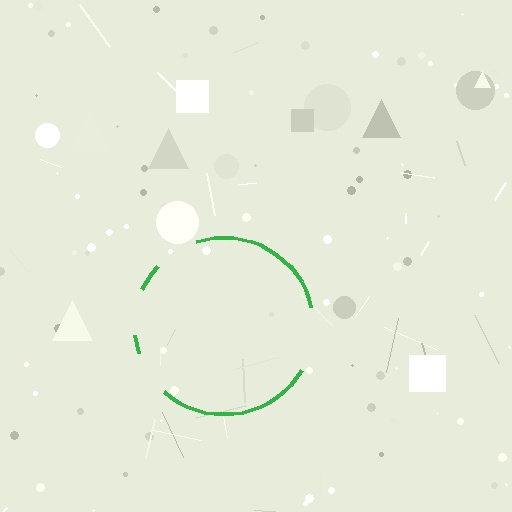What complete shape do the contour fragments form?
The contour fragments form a circle.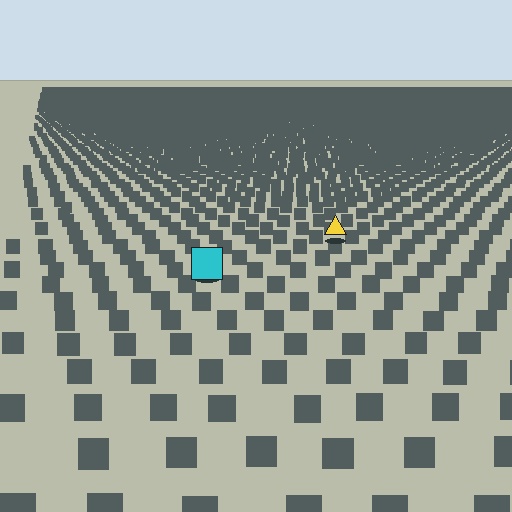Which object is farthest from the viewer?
The yellow triangle is farthest from the viewer. It appears smaller and the ground texture around it is denser.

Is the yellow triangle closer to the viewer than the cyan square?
No. The cyan square is closer — you can tell from the texture gradient: the ground texture is coarser near it.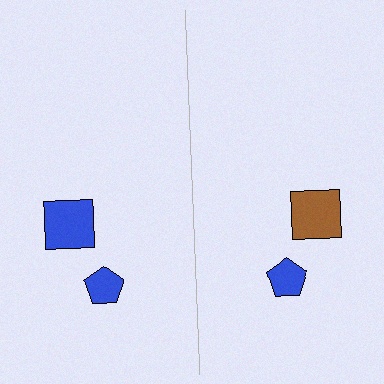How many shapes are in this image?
There are 4 shapes in this image.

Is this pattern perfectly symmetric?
No, the pattern is not perfectly symmetric. The brown square on the right side breaks the symmetry — its mirror counterpart is blue.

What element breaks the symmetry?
The brown square on the right side breaks the symmetry — its mirror counterpart is blue.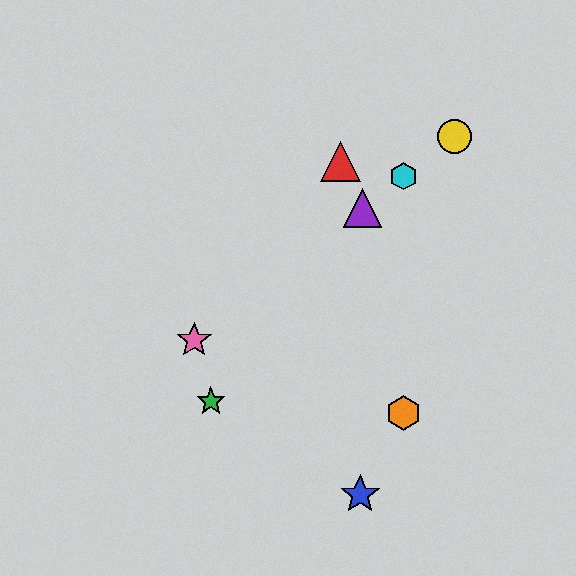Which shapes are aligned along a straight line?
The yellow circle, the purple triangle, the cyan hexagon, the pink star are aligned along a straight line.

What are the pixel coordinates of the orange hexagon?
The orange hexagon is at (403, 413).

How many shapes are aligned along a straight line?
4 shapes (the yellow circle, the purple triangle, the cyan hexagon, the pink star) are aligned along a straight line.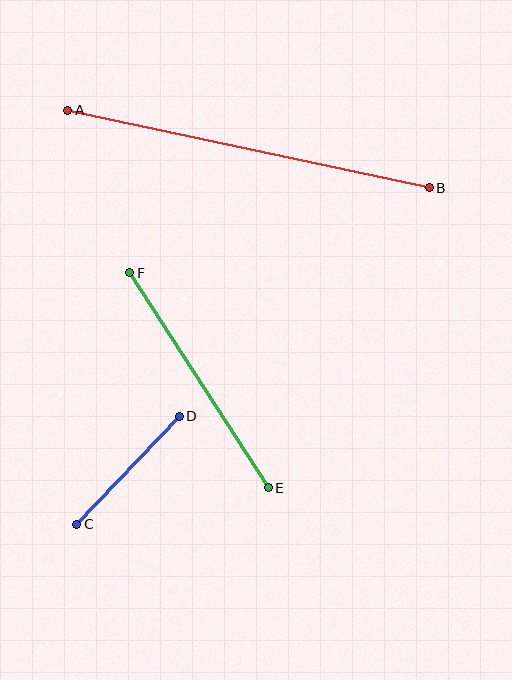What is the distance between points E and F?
The distance is approximately 256 pixels.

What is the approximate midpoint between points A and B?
The midpoint is at approximately (248, 149) pixels.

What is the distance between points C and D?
The distance is approximately 149 pixels.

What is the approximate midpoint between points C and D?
The midpoint is at approximately (128, 470) pixels.